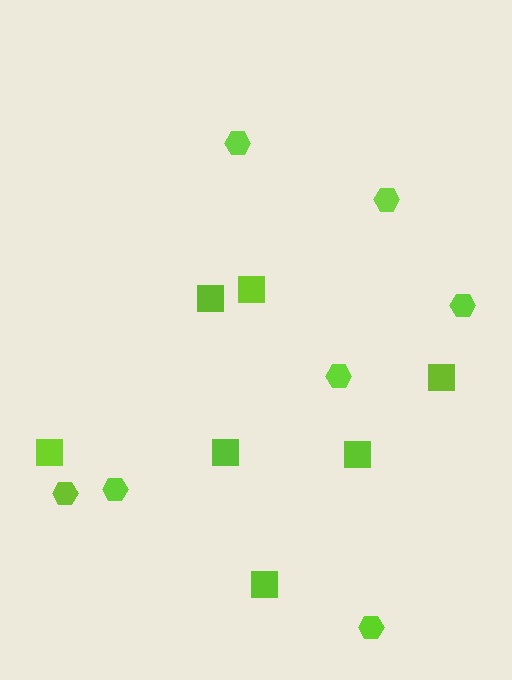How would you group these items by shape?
There are 2 groups: one group of squares (7) and one group of hexagons (7).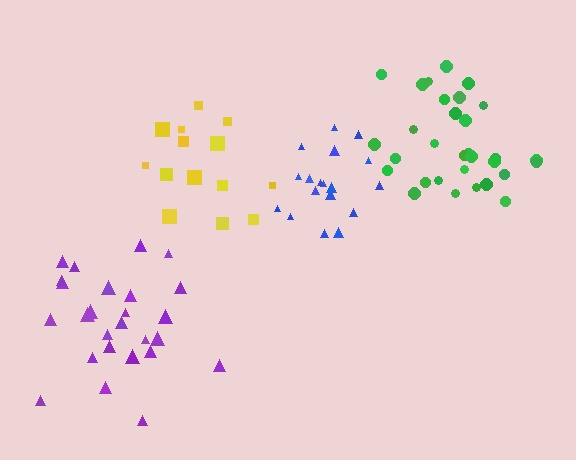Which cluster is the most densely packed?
Blue.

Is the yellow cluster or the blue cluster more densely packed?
Blue.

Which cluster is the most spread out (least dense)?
Yellow.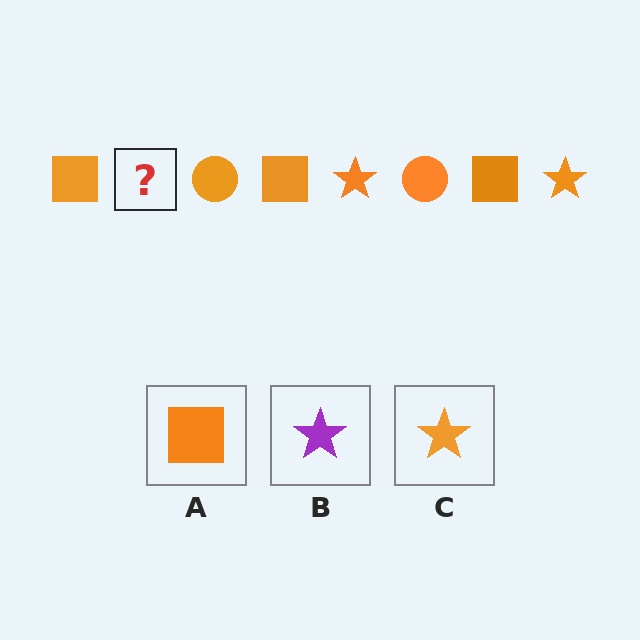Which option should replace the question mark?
Option C.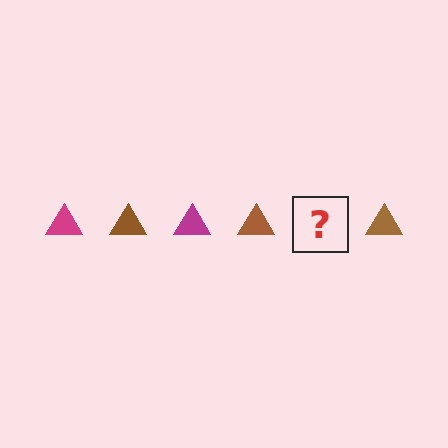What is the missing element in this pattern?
The missing element is a magenta triangle.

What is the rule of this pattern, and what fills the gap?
The rule is that the pattern cycles through magenta, brown triangles. The gap should be filled with a magenta triangle.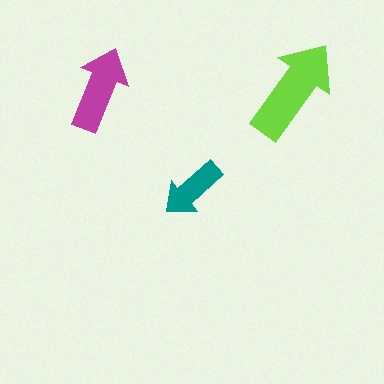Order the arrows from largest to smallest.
the lime one, the magenta one, the teal one.